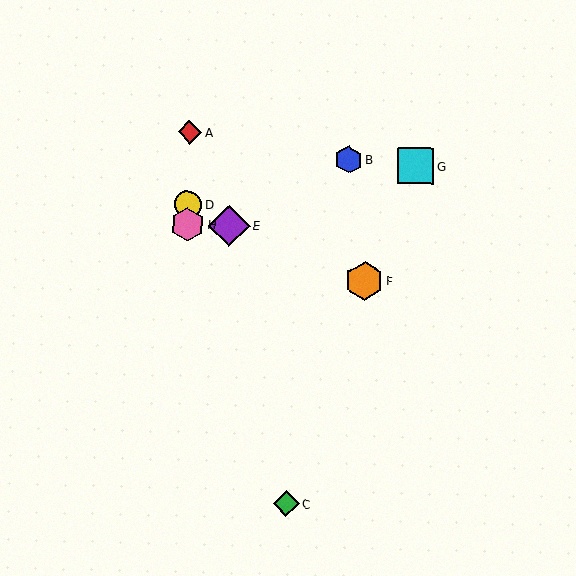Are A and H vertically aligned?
Yes, both are at x≈190.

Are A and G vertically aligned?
No, A is at x≈190 and G is at x≈416.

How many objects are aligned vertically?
3 objects (A, D, H) are aligned vertically.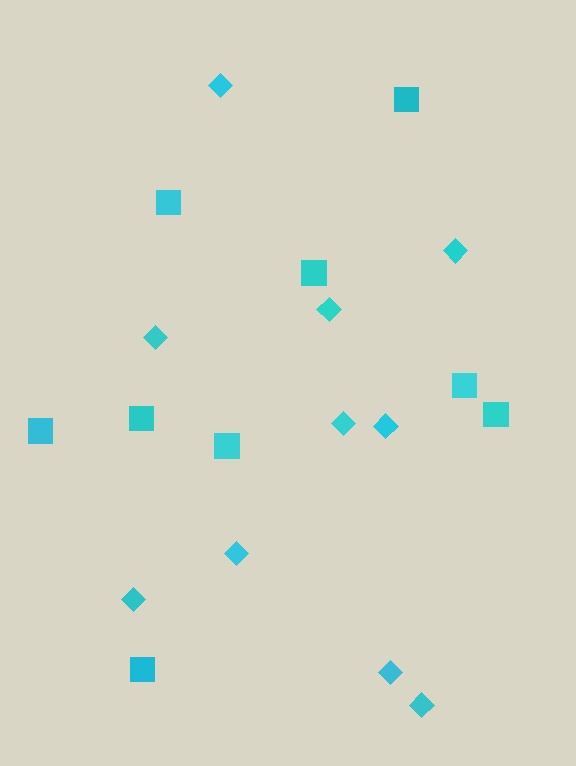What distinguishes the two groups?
There are 2 groups: one group of squares (9) and one group of diamonds (10).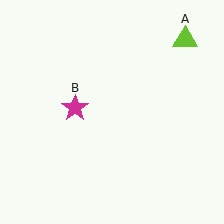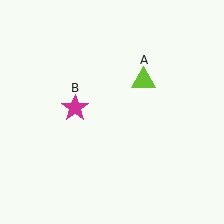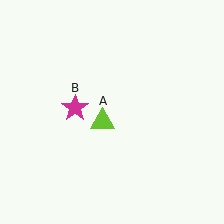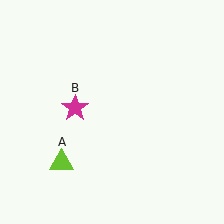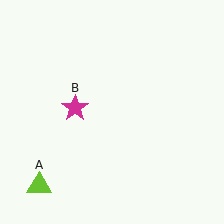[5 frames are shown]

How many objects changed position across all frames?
1 object changed position: lime triangle (object A).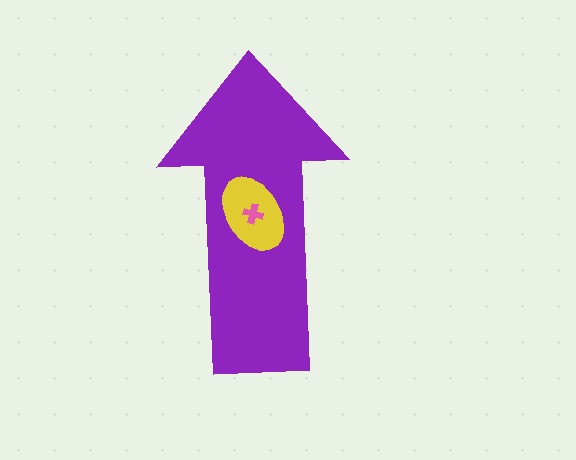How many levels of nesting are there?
3.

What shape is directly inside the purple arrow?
The yellow ellipse.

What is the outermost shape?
The purple arrow.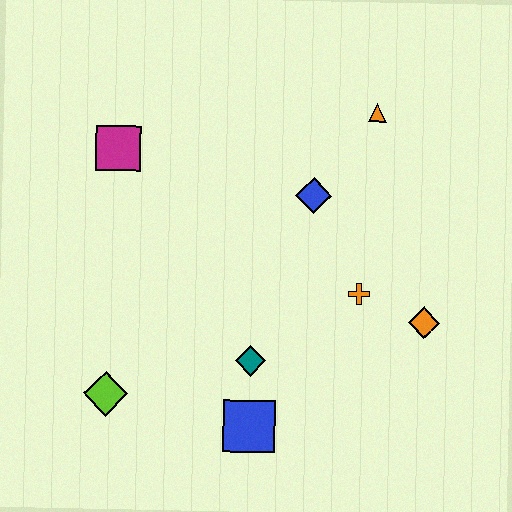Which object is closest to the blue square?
The teal diamond is closest to the blue square.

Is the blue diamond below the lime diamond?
No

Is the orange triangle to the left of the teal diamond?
No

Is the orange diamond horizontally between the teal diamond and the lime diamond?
No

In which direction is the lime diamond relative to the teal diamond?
The lime diamond is to the left of the teal diamond.